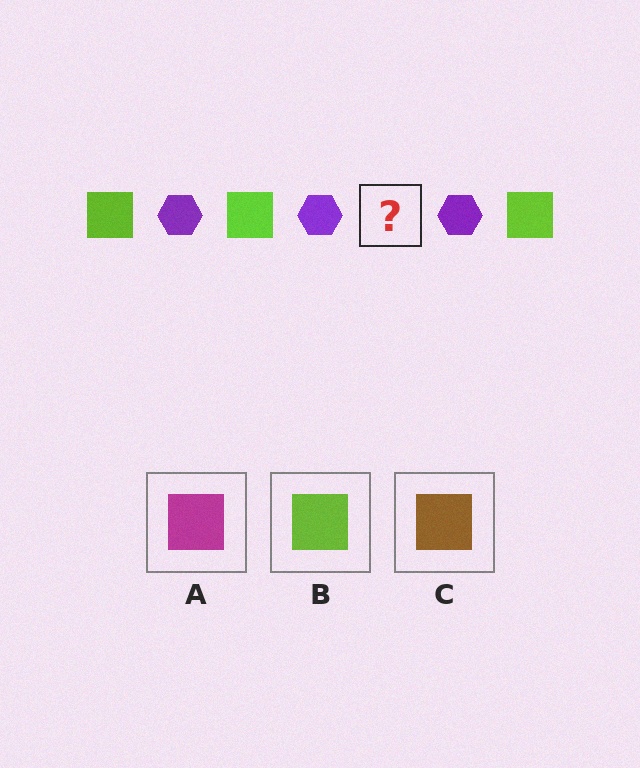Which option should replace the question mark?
Option B.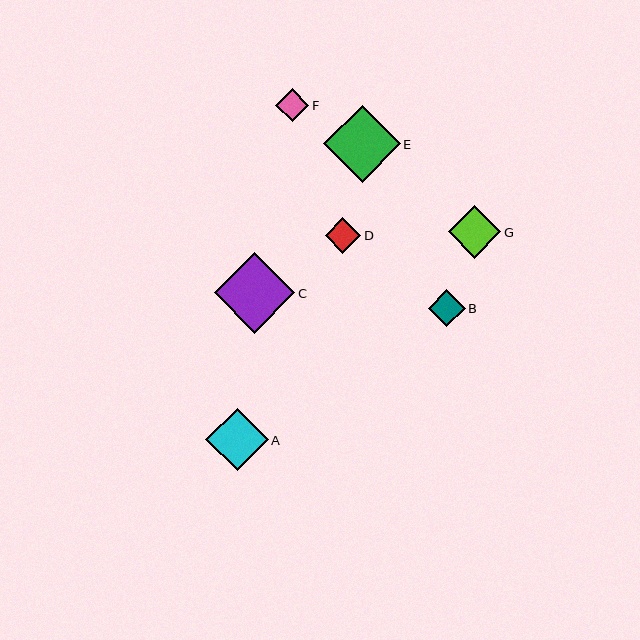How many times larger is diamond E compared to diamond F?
Diamond E is approximately 2.3 times the size of diamond F.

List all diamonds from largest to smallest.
From largest to smallest: C, E, A, G, B, D, F.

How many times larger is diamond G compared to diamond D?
Diamond G is approximately 1.5 times the size of diamond D.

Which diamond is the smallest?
Diamond F is the smallest with a size of approximately 33 pixels.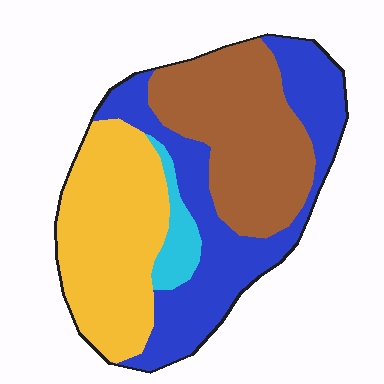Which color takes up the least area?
Cyan, at roughly 5%.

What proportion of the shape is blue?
Blue covers roughly 35% of the shape.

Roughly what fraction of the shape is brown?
Brown covers roughly 30% of the shape.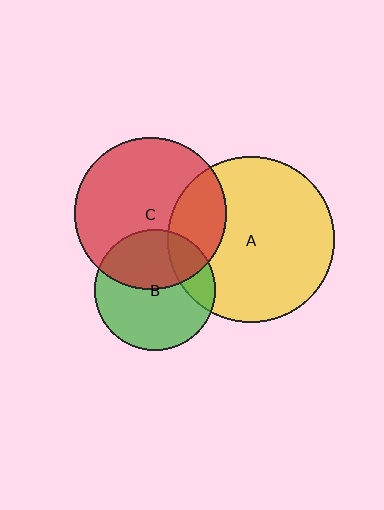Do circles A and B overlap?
Yes.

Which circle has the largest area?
Circle A (yellow).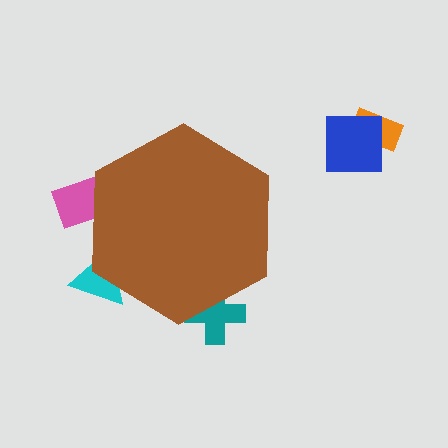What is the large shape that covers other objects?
A brown hexagon.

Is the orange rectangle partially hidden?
No, the orange rectangle is fully visible.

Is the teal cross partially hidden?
Yes, the teal cross is partially hidden behind the brown hexagon.